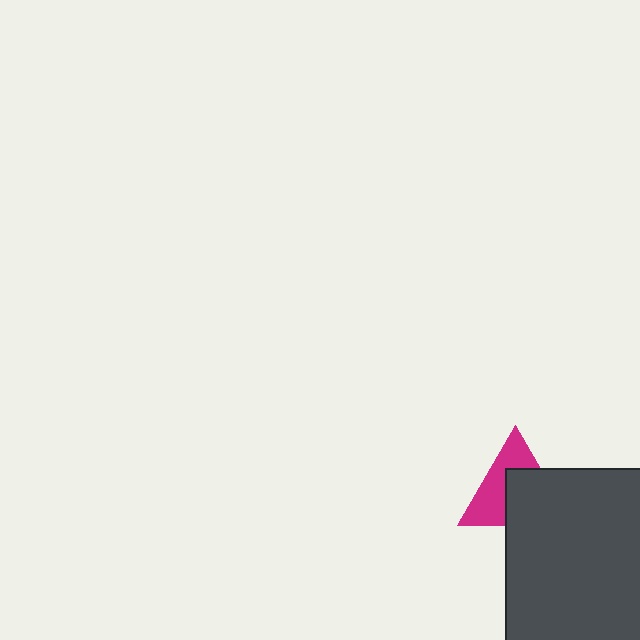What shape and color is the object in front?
The object in front is a dark gray square.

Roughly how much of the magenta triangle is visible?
About half of it is visible (roughly 49%).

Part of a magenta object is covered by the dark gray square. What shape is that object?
It is a triangle.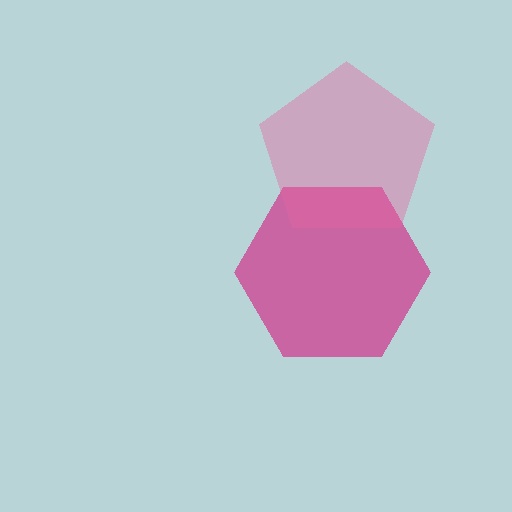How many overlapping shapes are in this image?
There are 2 overlapping shapes in the image.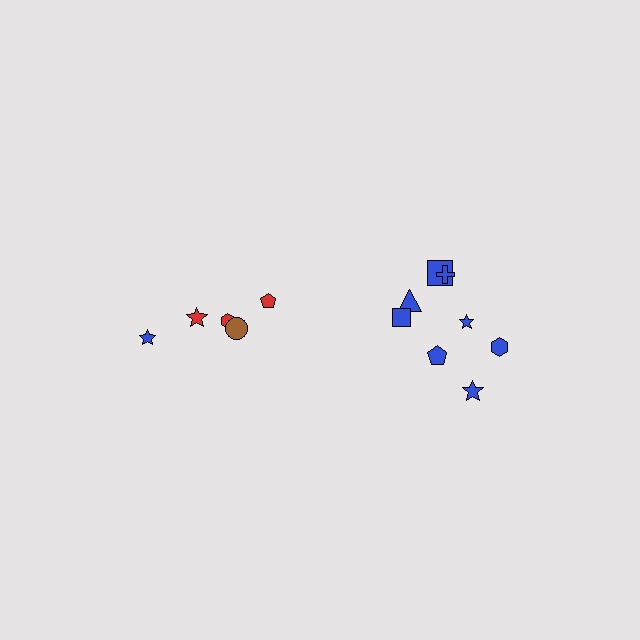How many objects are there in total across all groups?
There are 13 objects.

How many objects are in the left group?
There are 5 objects.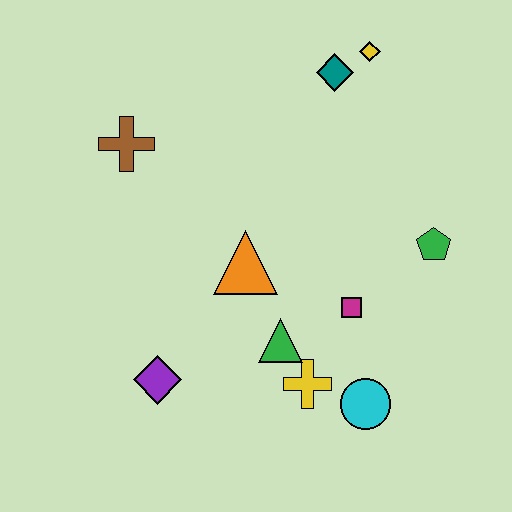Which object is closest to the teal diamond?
The yellow diamond is closest to the teal diamond.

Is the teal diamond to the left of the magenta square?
Yes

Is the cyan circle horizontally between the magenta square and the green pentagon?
Yes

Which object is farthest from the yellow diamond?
The purple diamond is farthest from the yellow diamond.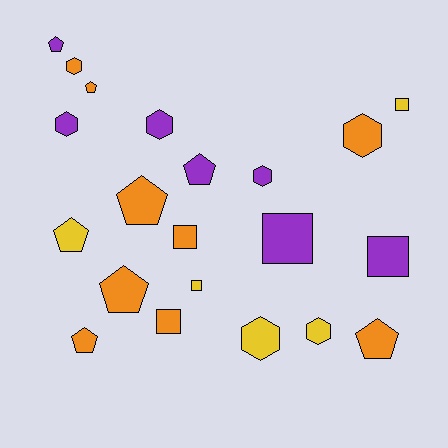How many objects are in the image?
There are 21 objects.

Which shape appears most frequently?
Pentagon, with 8 objects.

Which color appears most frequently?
Orange, with 9 objects.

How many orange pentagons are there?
There are 5 orange pentagons.